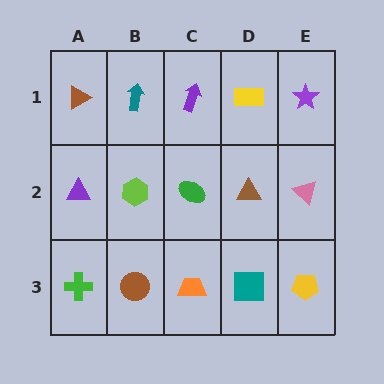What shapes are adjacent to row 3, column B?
A lime hexagon (row 2, column B), a green cross (row 3, column A), an orange trapezoid (row 3, column C).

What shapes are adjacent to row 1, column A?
A purple triangle (row 2, column A), a teal arrow (row 1, column B).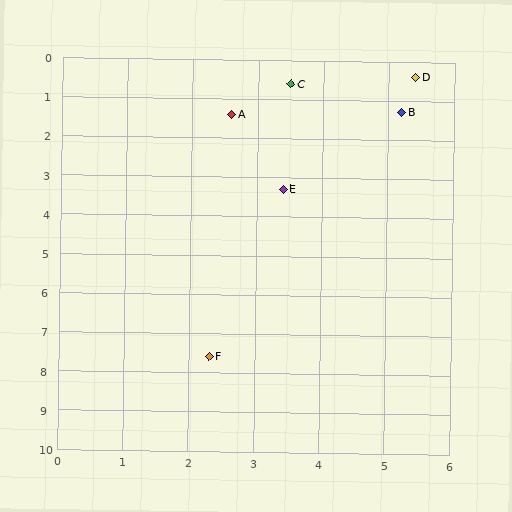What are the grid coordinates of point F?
Point F is at approximately (2.3, 7.6).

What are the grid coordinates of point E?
Point E is at approximately (3.4, 3.3).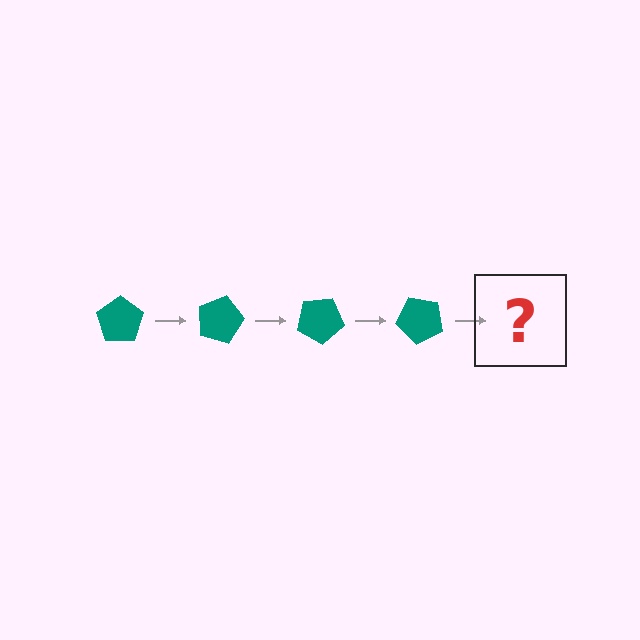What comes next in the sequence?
The next element should be a teal pentagon rotated 60 degrees.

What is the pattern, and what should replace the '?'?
The pattern is that the pentagon rotates 15 degrees each step. The '?' should be a teal pentagon rotated 60 degrees.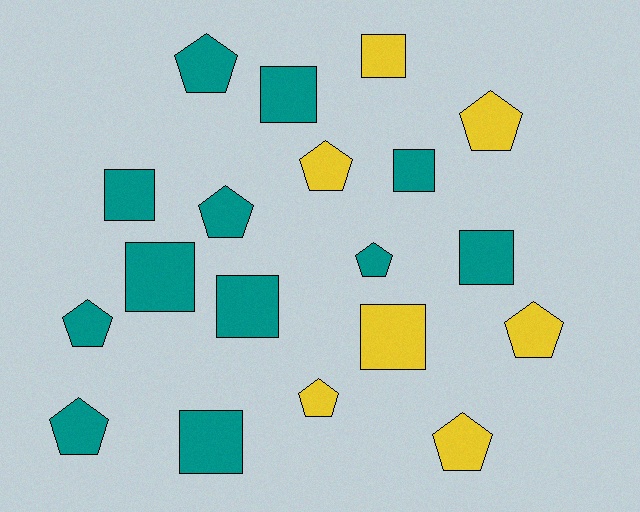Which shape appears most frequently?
Pentagon, with 10 objects.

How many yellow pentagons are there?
There are 5 yellow pentagons.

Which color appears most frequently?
Teal, with 12 objects.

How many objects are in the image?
There are 19 objects.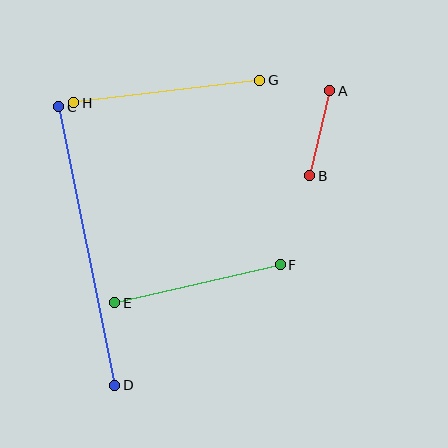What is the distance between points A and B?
The distance is approximately 87 pixels.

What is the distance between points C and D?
The distance is approximately 284 pixels.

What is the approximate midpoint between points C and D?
The midpoint is at approximately (87, 246) pixels.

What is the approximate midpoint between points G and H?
The midpoint is at approximately (167, 91) pixels.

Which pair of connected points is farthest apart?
Points C and D are farthest apart.